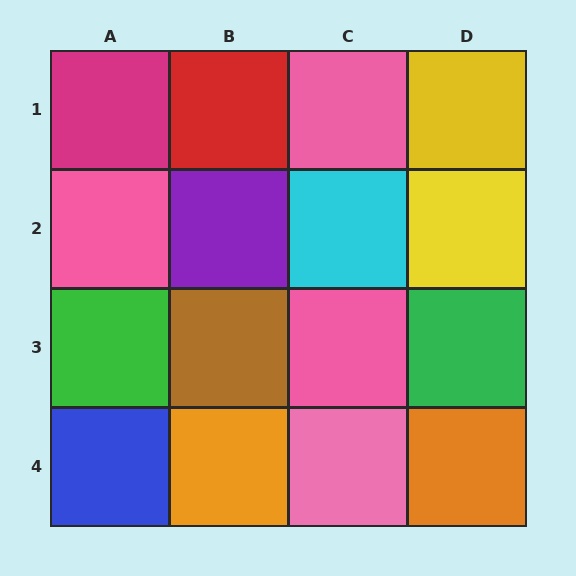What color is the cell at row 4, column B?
Orange.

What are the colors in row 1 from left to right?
Magenta, red, pink, yellow.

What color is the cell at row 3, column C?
Pink.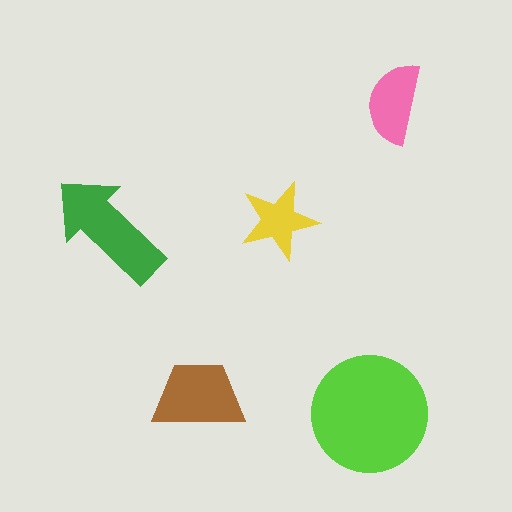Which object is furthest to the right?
The pink semicircle is rightmost.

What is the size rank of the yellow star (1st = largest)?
5th.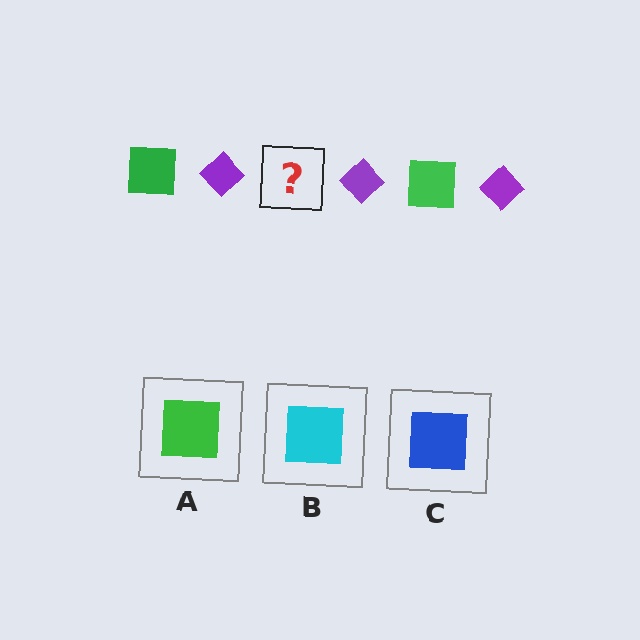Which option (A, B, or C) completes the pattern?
A.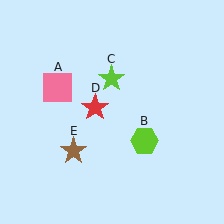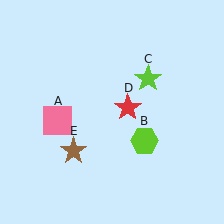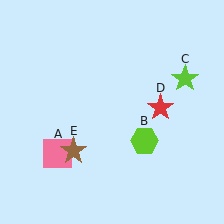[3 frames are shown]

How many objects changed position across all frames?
3 objects changed position: pink square (object A), lime star (object C), red star (object D).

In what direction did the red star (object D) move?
The red star (object D) moved right.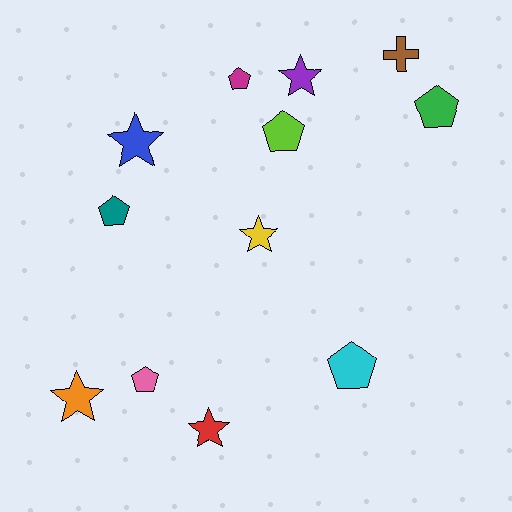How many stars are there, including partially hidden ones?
There are 5 stars.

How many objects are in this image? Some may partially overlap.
There are 12 objects.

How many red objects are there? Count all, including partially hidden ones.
There is 1 red object.